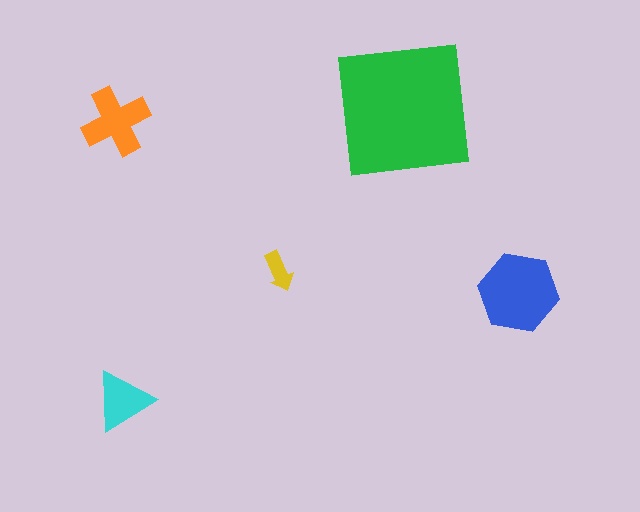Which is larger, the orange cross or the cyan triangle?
The orange cross.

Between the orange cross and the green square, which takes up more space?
The green square.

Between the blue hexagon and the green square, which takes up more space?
The green square.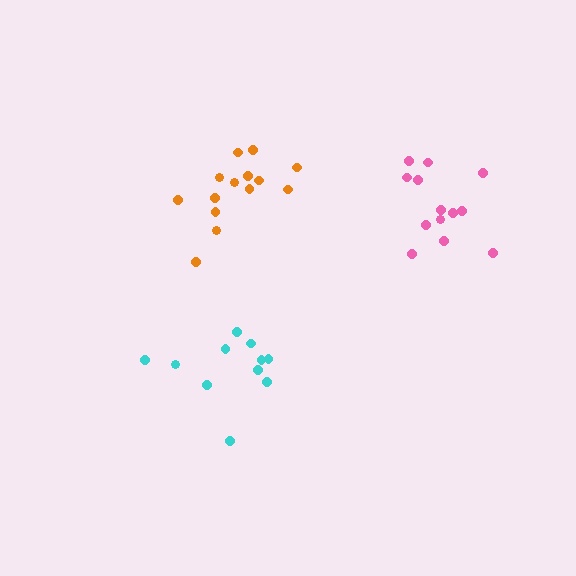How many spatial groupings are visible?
There are 3 spatial groupings.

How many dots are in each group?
Group 1: 11 dots, Group 2: 13 dots, Group 3: 14 dots (38 total).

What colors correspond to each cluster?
The clusters are colored: cyan, pink, orange.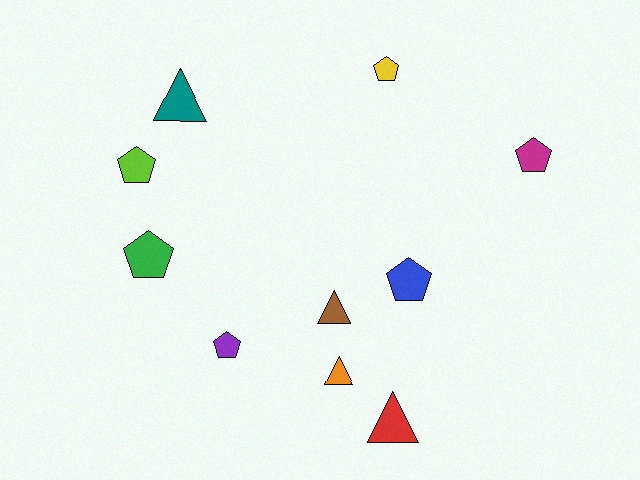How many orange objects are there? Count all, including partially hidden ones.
There is 1 orange object.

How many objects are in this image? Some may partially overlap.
There are 10 objects.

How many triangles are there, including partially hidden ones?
There are 4 triangles.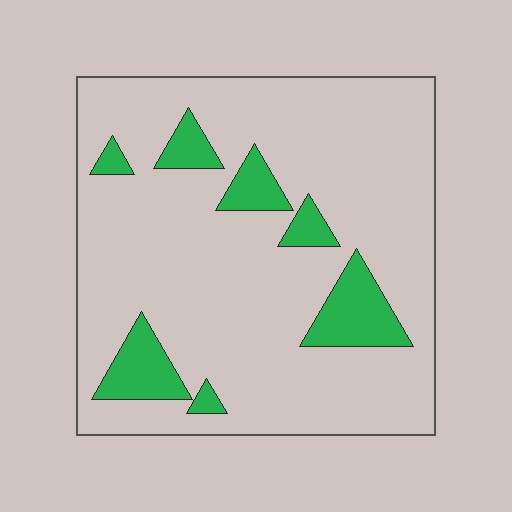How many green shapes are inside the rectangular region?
7.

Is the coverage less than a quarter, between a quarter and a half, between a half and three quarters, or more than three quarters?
Less than a quarter.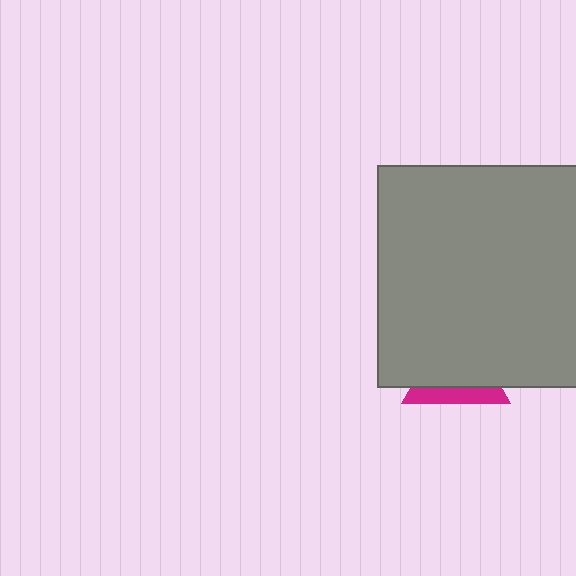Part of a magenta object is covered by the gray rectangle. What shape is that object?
It is a triangle.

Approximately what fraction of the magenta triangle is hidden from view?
Roughly 69% of the magenta triangle is hidden behind the gray rectangle.